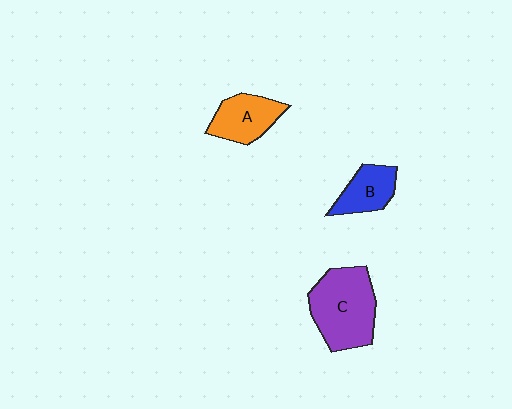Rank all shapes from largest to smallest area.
From largest to smallest: C (purple), A (orange), B (blue).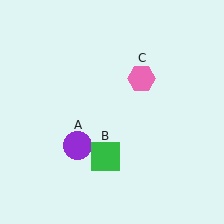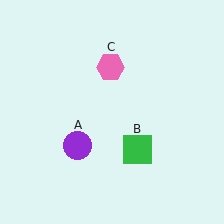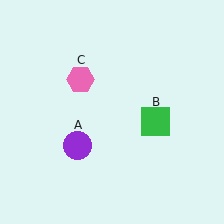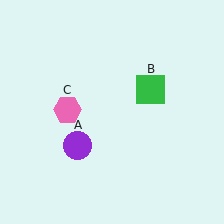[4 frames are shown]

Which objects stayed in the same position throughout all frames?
Purple circle (object A) remained stationary.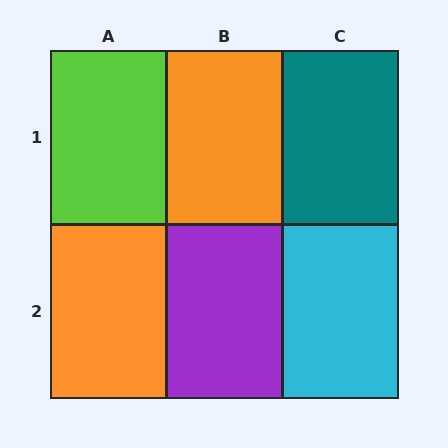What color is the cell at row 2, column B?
Purple.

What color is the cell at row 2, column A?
Orange.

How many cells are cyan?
1 cell is cyan.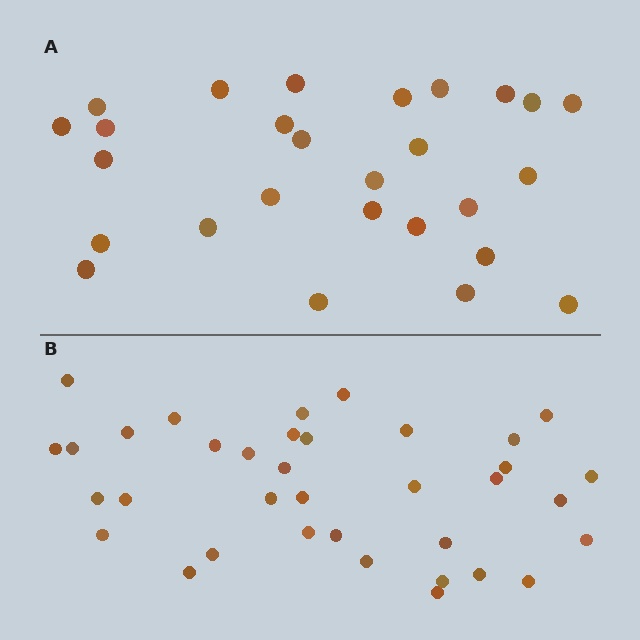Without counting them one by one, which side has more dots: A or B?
Region B (the bottom region) has more dots.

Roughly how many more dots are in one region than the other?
Region B has roughly 8 or so more dots than region A.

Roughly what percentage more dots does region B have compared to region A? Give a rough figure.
About 35% more.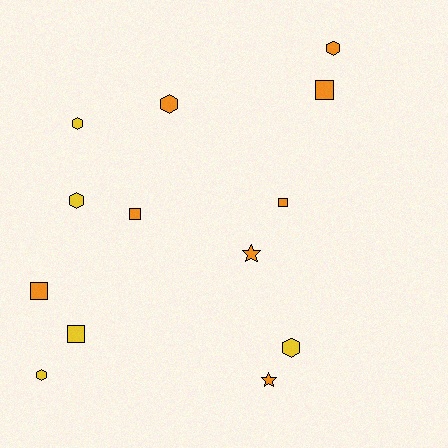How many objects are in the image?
There are 13 objects.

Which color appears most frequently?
Orange, with 8 objects.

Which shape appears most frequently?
Hexagon, with 6 objects.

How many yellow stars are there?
There are no yellow stars.